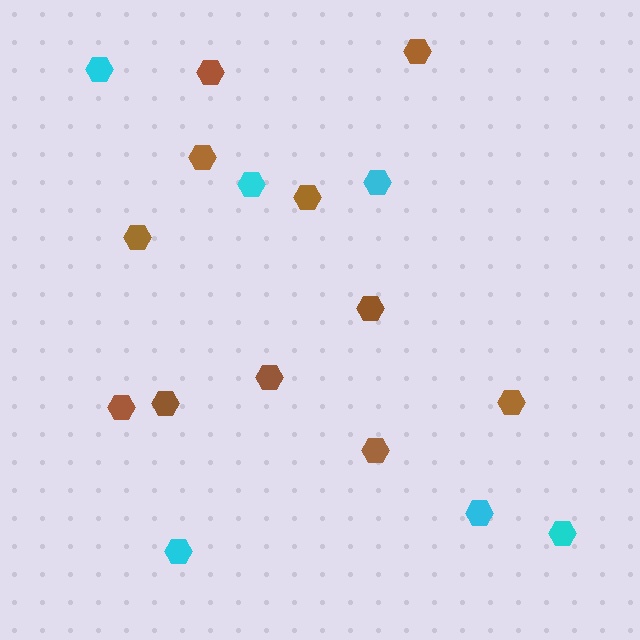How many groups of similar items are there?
There are 2 groups: one group of brown hexagons (11) and one group of cyan hexagons (6).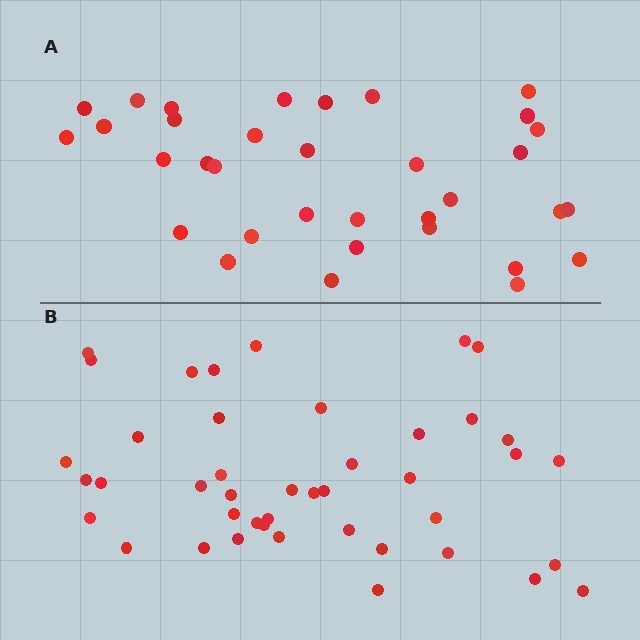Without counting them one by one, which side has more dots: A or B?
Region B (the bottom region) has more dots.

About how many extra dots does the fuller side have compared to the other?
Region B has roughly 8 or so more dots than region A.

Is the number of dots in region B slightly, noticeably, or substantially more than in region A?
Region B has noticeably more, but not dramatically so. The ratio is roughly 1.3 to 1.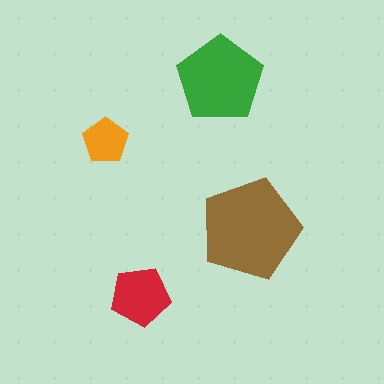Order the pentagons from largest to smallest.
the brown one, the green one, the red one, the orange one.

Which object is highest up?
The green pentagon is topmost.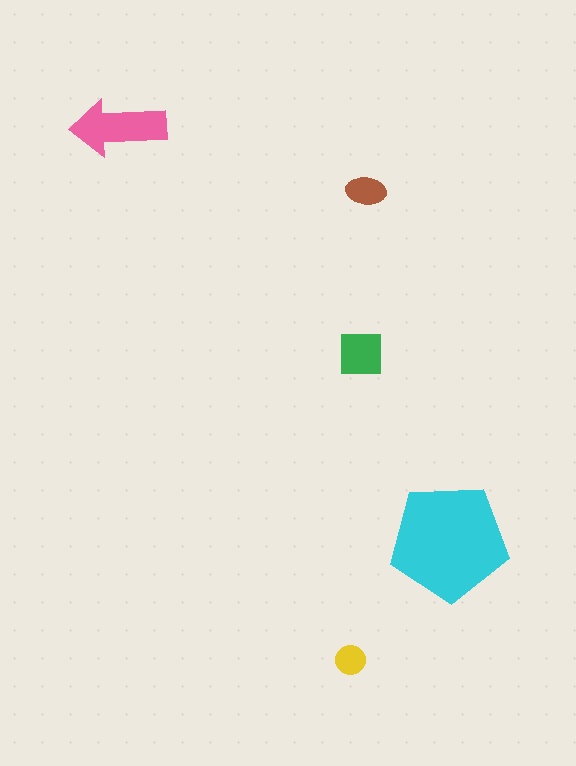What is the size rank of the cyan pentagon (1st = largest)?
1st.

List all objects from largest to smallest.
The cyan pentagon, the pink arrow, the green square, the brown ellipse, the yellow circle.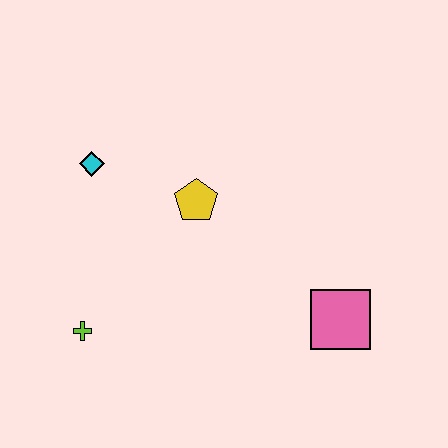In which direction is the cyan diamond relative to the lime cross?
The cyan diamond is above the lime cross.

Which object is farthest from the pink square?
The cyan diamond is farthest from the pink square.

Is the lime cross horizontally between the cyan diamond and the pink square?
No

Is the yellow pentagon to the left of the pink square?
Yes